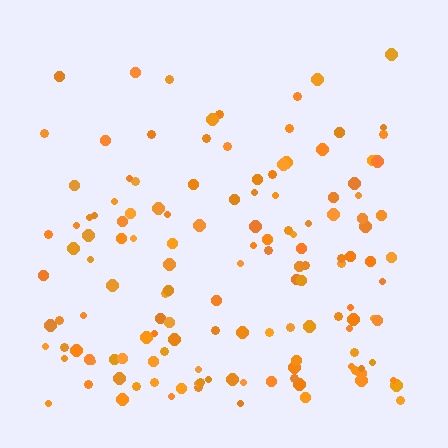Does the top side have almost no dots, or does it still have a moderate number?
Still a moderate number, just noticeably fewer than the bottom.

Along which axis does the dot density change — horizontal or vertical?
Vertical.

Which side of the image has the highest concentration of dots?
The bottom.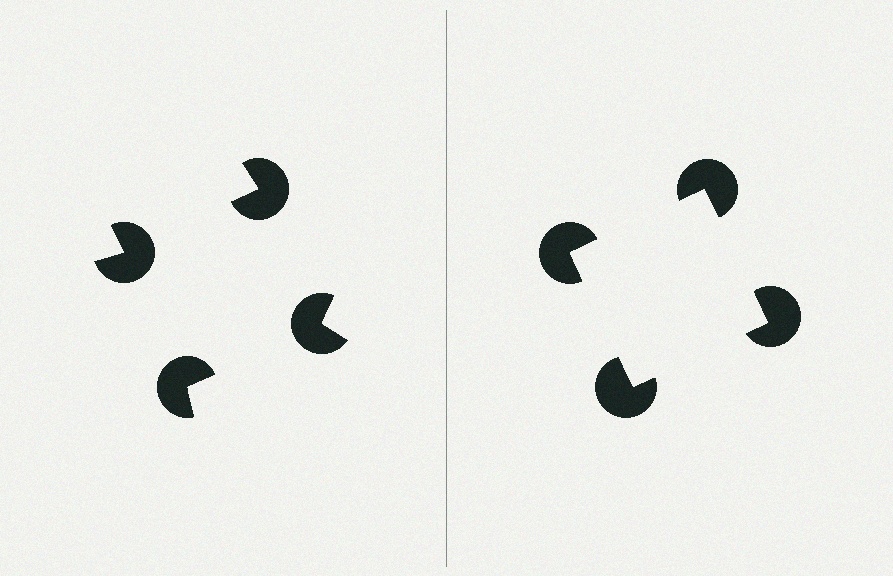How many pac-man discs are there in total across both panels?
8 — 4 on each side.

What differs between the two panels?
The pac-man discs are positioned identically on both sides; only the wedge orientations differ. On the right they align to a square; on the left they are misaligned.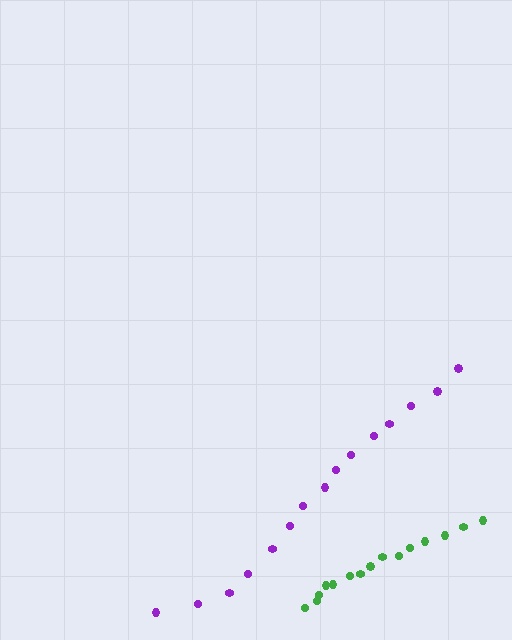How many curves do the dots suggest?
There are 2 distinct paths.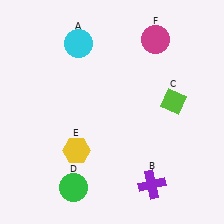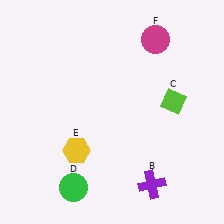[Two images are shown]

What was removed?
The cyan circle (A) was removed in Image 2.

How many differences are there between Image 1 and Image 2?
There is 1 difference between the two images.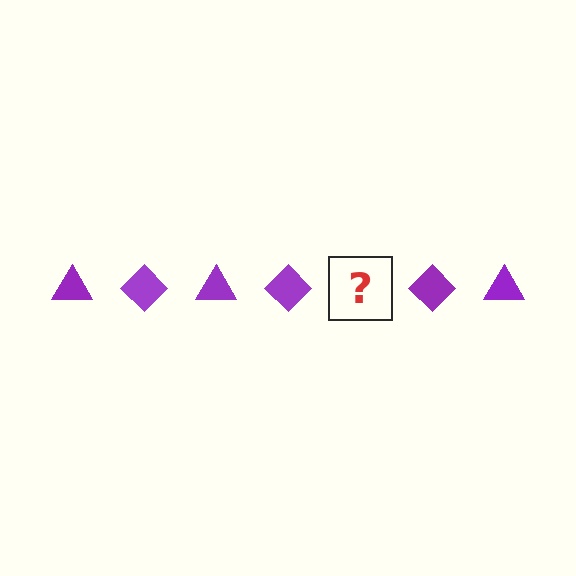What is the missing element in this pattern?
The missing element is a purple triangle.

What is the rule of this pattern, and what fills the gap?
The rule is that the pattern cycles through triangle, diamond shapes in purple. The gap should be filled with a purple triangle.